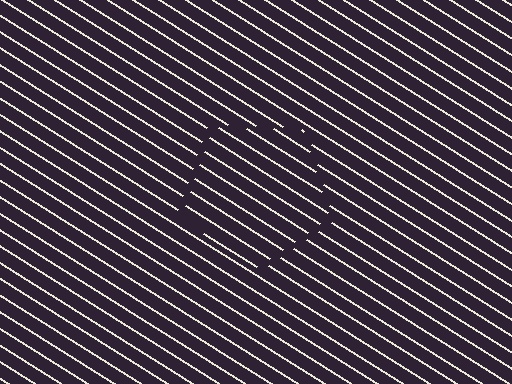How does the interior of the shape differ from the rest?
The interior of the shape contains the same grating, shifted by half a period — the contour is defined by the phase discontinuity where line-ends from the inner and outer gratings abut.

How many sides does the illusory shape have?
5 sides — the line-ends trace a pentagon.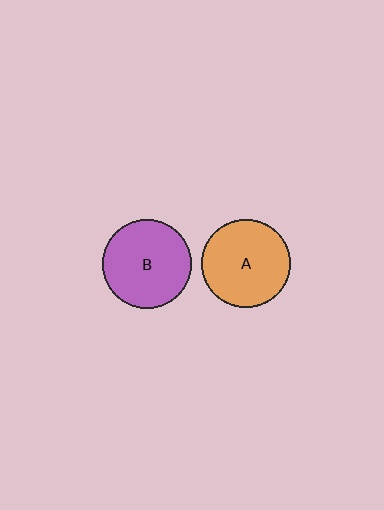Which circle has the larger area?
Circle B (purple).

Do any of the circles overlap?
No, none of the circles overlap.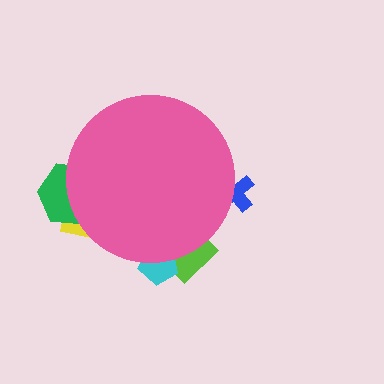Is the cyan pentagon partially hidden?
Yes, the cyan pentagon is partially hidden behind the pink circle.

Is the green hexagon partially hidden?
Yes, the green hexagon is partially hidden behind the pink circle.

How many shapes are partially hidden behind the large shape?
5 shapes are partially hidden.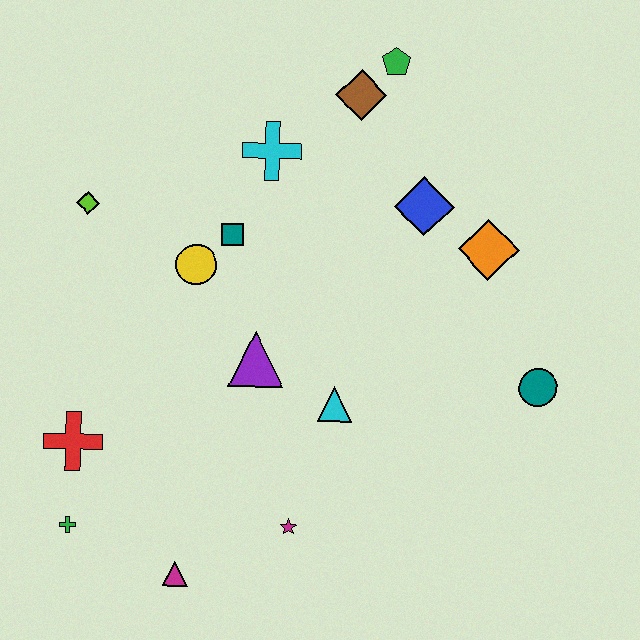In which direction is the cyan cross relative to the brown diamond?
The cyan cross is to the left of the brown diamond.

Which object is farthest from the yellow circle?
The teal circle is farthest from the yellow circle.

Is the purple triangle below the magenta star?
No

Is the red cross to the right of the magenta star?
No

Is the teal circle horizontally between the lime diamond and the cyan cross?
No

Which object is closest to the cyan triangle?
The purple triangle is closest to the cyan triangle.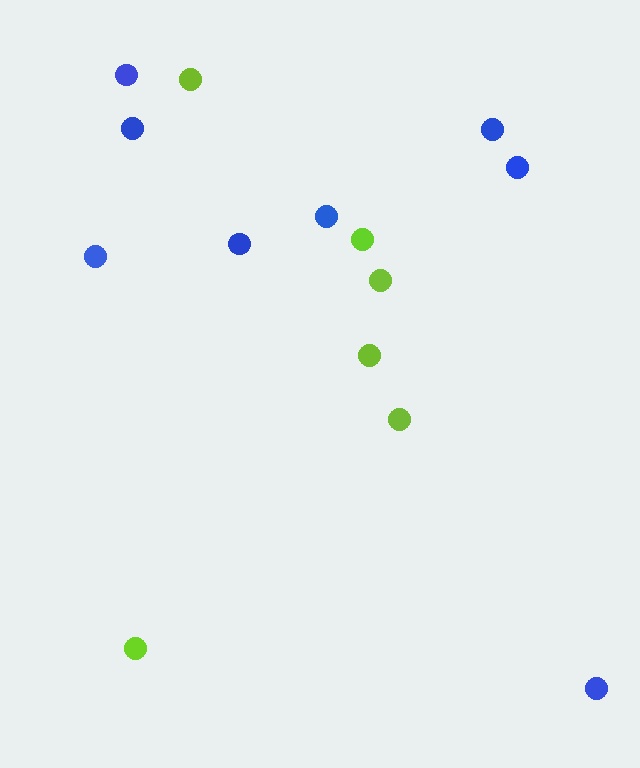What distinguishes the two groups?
There are 2 groups: one group of blue circles (8) and one group of lime circles (6).